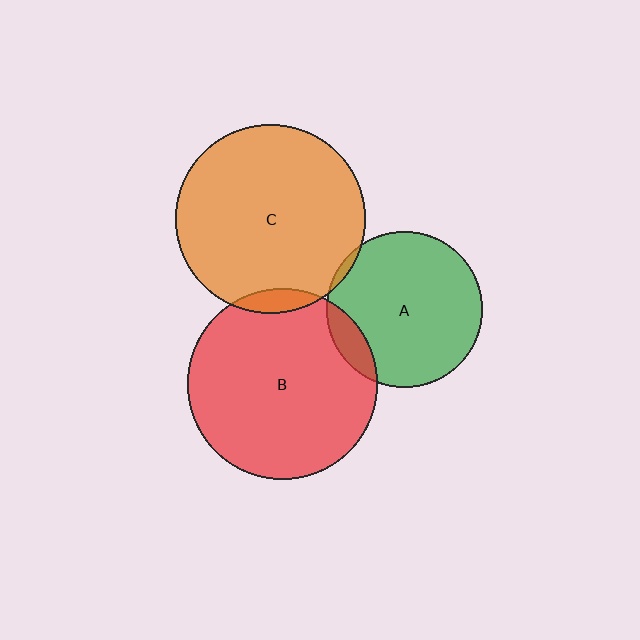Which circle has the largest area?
Circle B (red).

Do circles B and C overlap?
Yes.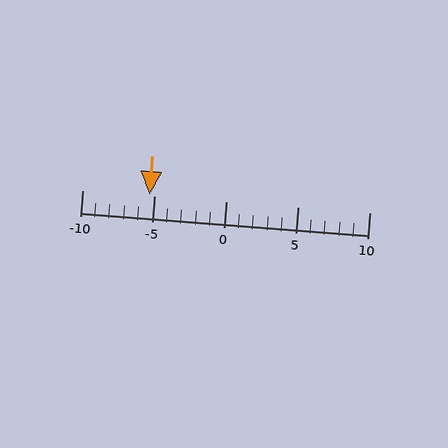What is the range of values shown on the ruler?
The ruler shows values from -10 to 10.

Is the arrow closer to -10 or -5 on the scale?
The arrow is closer to -5.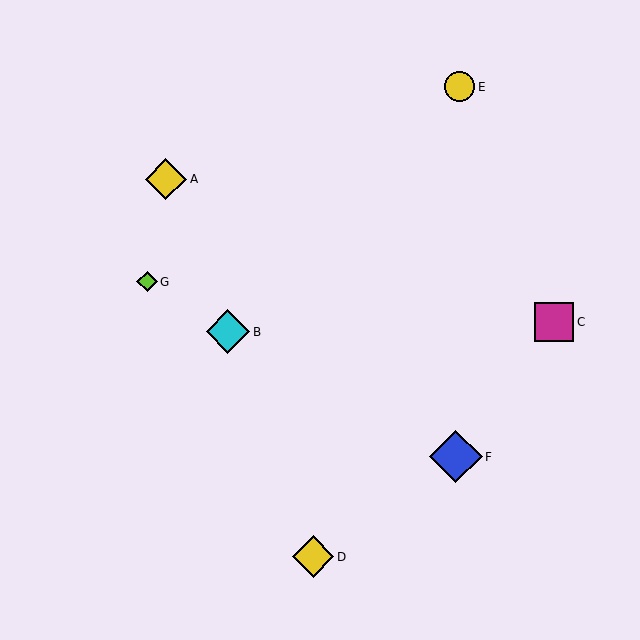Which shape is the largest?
The blue diamond (labeled F) is the largest.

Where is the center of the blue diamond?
The center of the blue diamond is at (456, 457).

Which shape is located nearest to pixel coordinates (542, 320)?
The magenta square (labeled C) at (554, 322) is nearest to that location.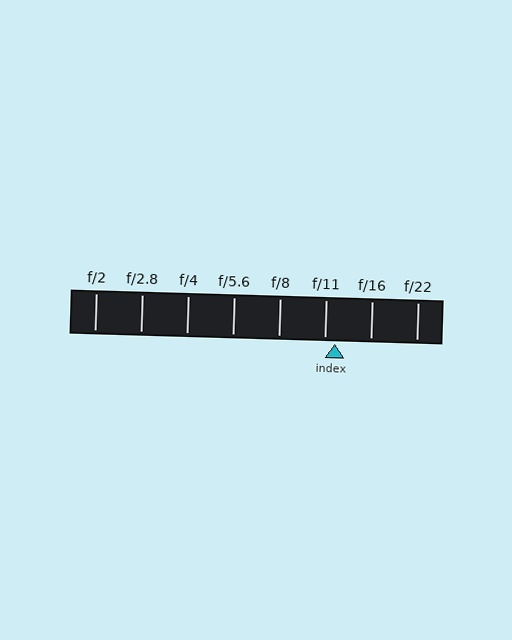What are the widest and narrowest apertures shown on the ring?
The widest aperture shown is f/2 and the narrowest is f/22.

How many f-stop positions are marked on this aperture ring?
There are 8 f-stop positions marked.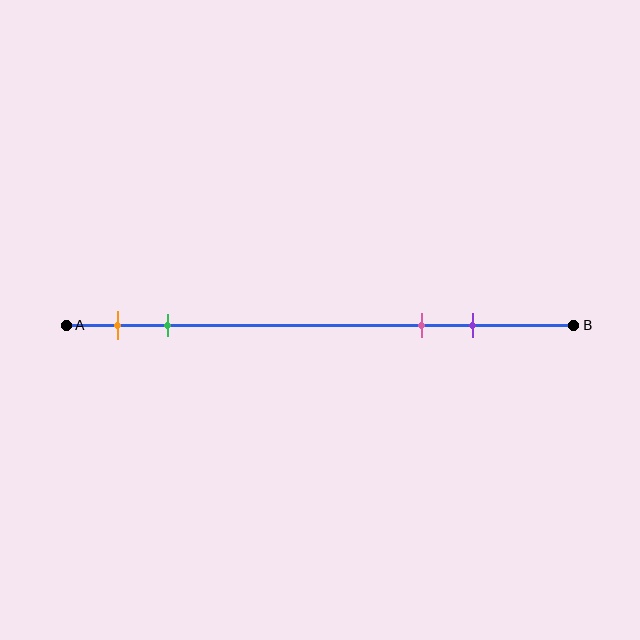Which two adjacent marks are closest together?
The orange and green marks are the closest adjacent pair.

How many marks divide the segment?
There are 4 marks dividing the segment.